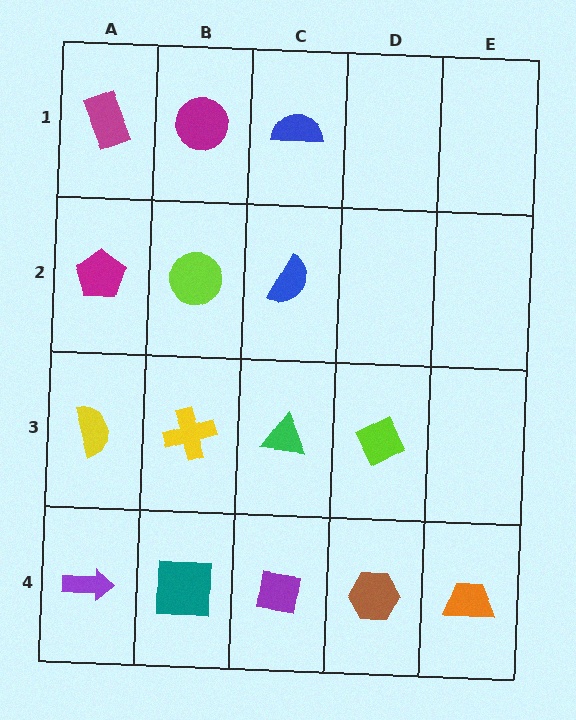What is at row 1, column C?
A blue semicircle.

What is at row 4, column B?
A teal square.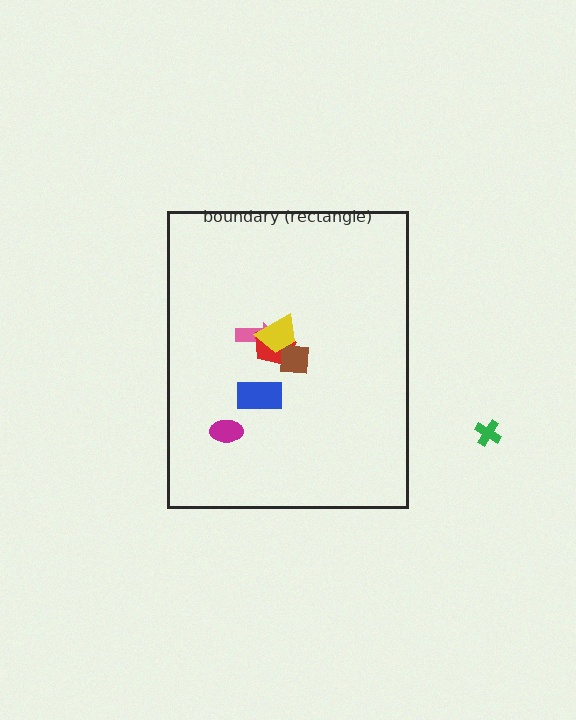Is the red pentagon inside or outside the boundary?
Inside.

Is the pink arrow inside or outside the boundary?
Inside.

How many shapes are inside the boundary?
6 inside, 1 outside.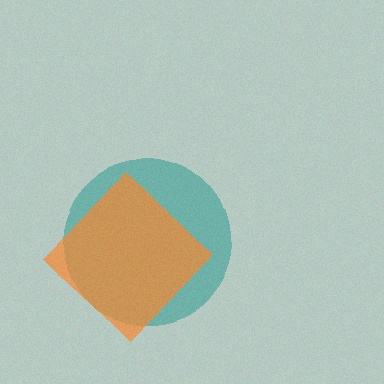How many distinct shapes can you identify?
There are 2 distinct shapes: a teal circle, an orange diamond.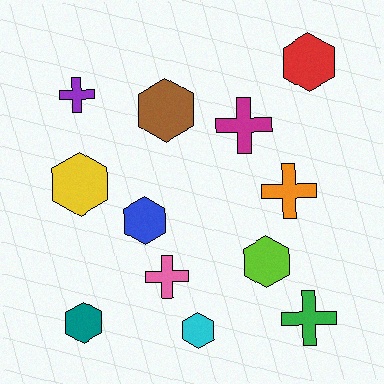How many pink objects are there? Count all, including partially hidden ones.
There is 1 pink object.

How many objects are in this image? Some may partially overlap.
There are 12 objects.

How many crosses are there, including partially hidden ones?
There are 5 crosses.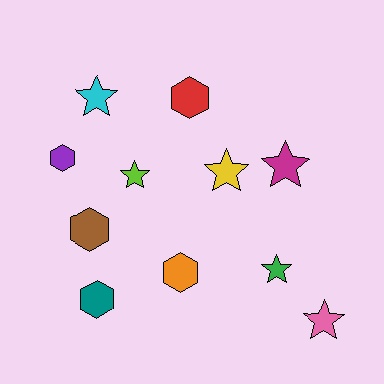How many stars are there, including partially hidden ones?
There are 6 stars.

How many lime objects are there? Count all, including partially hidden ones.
There is 1 lime object.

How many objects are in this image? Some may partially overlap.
There are 11 objects.